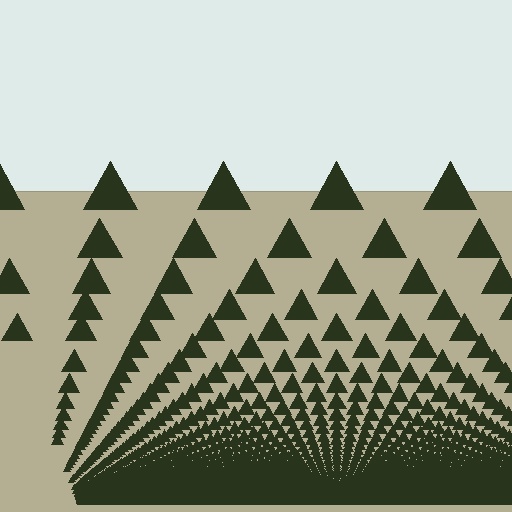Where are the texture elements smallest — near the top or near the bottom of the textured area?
Near the bottom.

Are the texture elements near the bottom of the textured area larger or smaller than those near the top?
Smaller. The gradient is inverted — elements near the bottom are smaller and denser.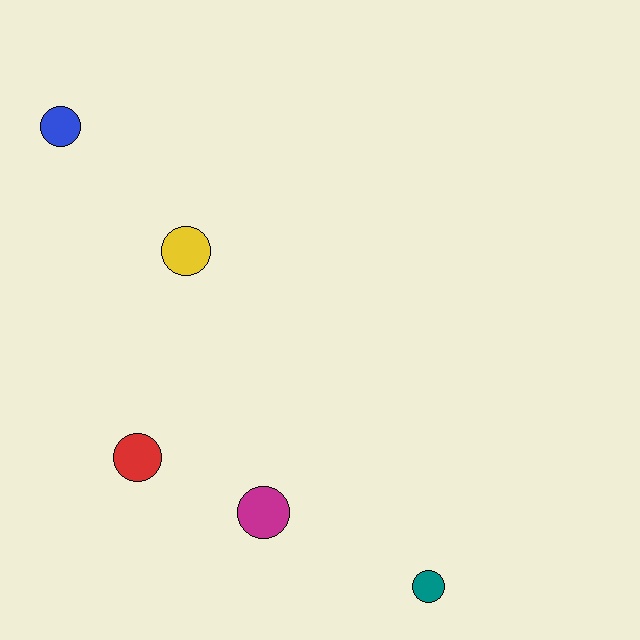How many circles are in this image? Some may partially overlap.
There are 5 circles.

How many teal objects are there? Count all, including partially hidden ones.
There is 1 teal object.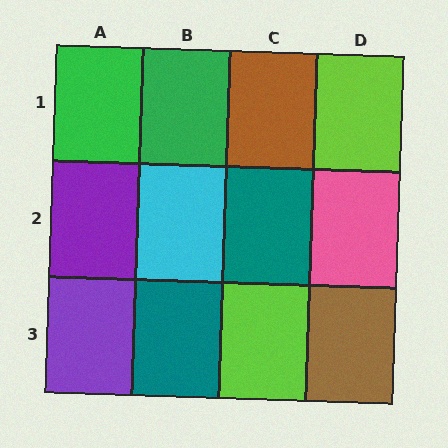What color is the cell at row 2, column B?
Cyan.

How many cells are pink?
1 cell is pink.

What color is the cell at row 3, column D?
Brown.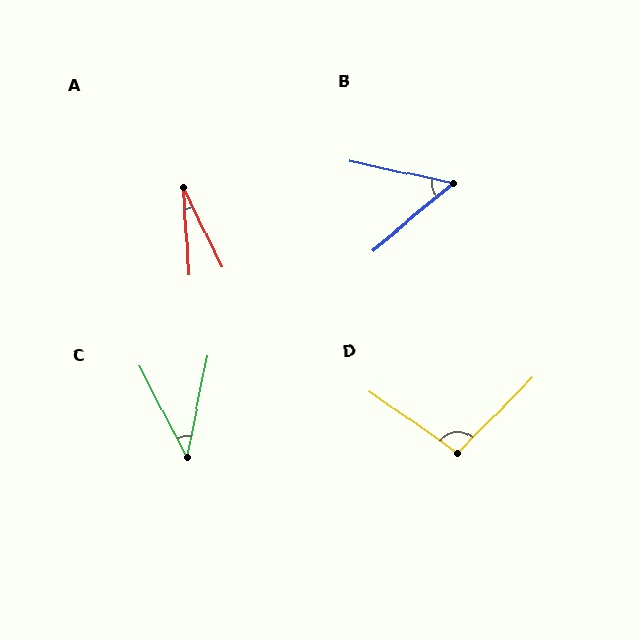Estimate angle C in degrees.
Approximately 39 degrees.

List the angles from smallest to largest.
A (22°), C (39°), B (52°), D (100°).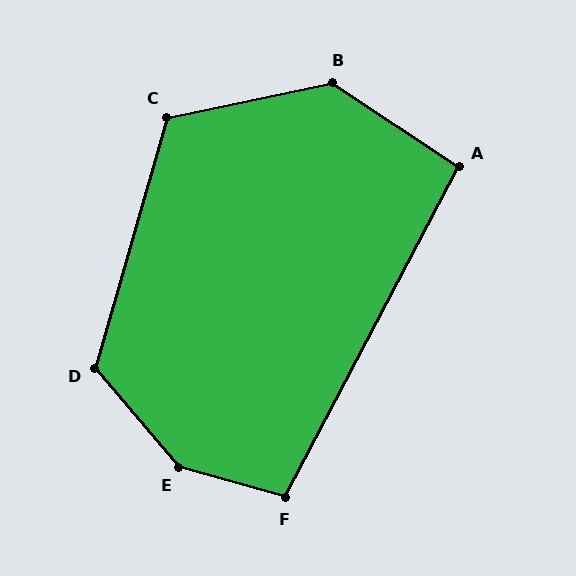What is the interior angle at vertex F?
Approximately 102 degrees (obtuse).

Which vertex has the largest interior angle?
E, at approximately 147 degrees.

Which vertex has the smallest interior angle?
A, at approximately 96 degrees.